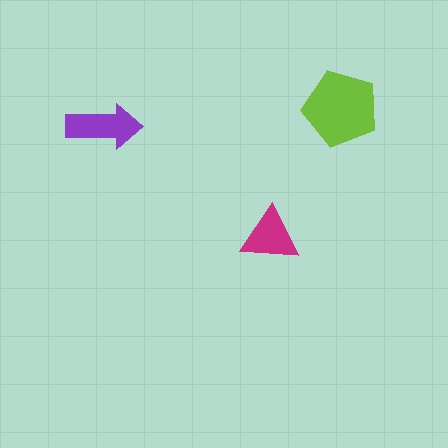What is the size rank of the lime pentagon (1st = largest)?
1st.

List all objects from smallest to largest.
The magenta triangle, the purple arrow, the lime pentagon.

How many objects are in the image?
There are 3 objects in the image.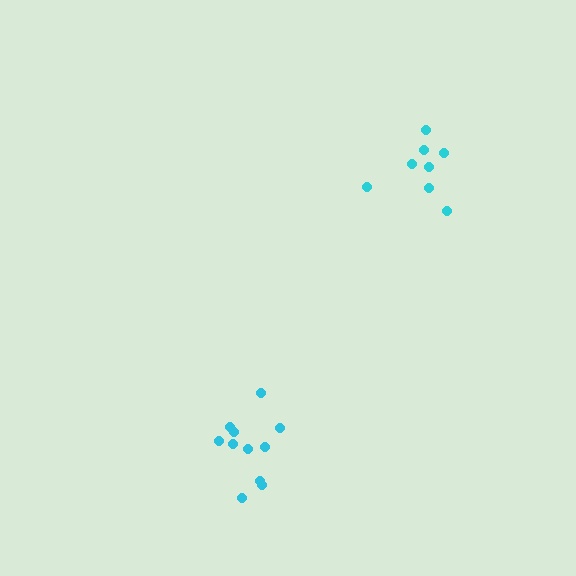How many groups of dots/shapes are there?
There are 2 groups.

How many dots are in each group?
Group 1: 11 dots, Group 2: 8 dots (19 total).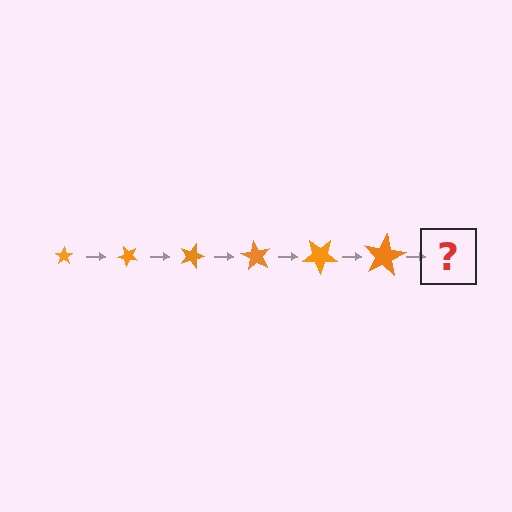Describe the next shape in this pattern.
It should be a star, larger than the previous one and rotated 270 degrees from the start.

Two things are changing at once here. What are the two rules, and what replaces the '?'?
The two rules are that the star grows larger each step and it rotates 45 degrees each step. The '?' should be a star, larger than the previous one and rotated 270 degrees from the start.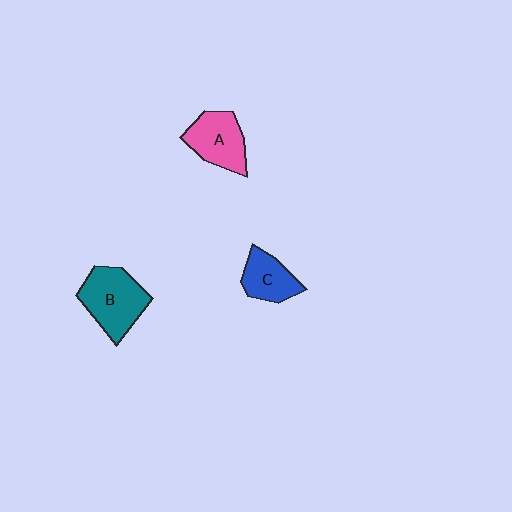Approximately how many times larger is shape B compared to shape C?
Approximately 1.6 times.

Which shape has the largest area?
Shape B (teal).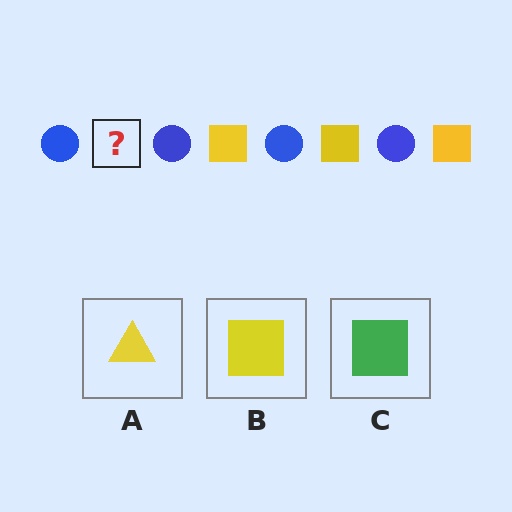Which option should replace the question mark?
Option B.